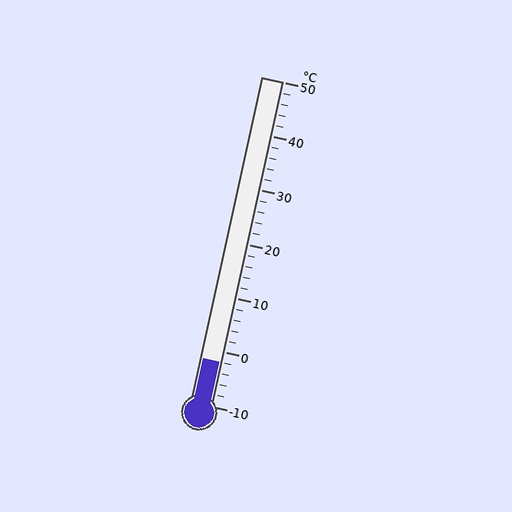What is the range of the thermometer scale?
The thermometer scale ranges from -10°C to 50°C.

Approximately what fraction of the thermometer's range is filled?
The thermometer is filled to approximately 15% of its range.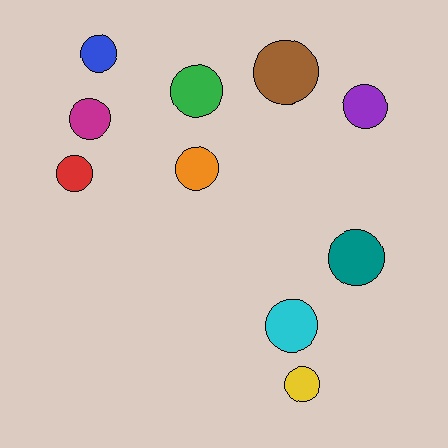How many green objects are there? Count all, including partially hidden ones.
There is 1 green object.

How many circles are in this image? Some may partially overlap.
There are 10 circles.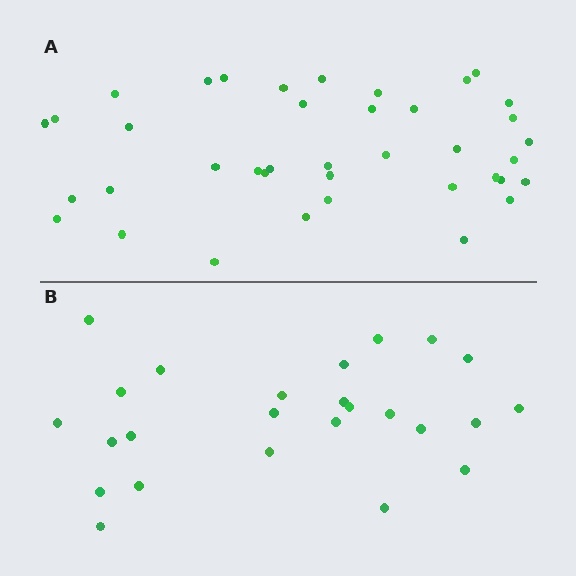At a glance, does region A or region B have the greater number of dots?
Region A (the top region) has more dots.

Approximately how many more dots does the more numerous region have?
Region A has approximately 15 more dots than region B.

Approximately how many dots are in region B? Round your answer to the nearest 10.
About 20 dots. (The exact count is 25, which rounds to 20.)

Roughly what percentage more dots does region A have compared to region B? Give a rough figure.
About 55% more.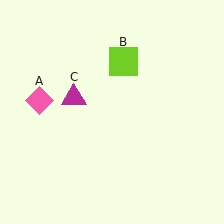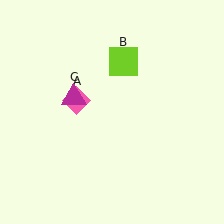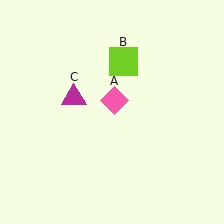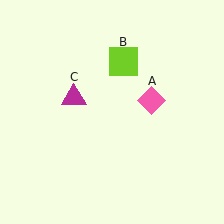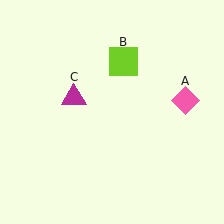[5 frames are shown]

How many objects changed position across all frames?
1 object changed position: pink diamond (object A).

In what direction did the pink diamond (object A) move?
The pink diamond (object A) moved right.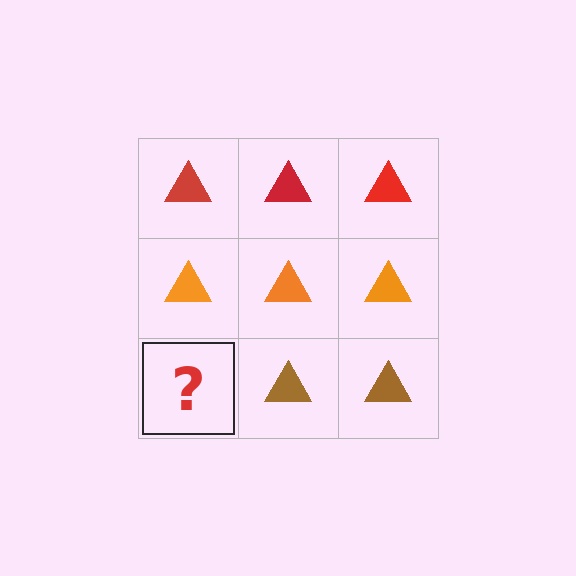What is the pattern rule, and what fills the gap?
The rule is that each row has a consistent color. The gap should be filled with a brown triangle.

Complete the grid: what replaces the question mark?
The question mark should be replaced with a brown triangle.